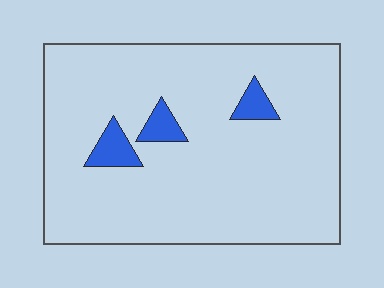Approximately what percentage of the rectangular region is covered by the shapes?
Approximately 5%.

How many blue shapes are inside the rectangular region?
3.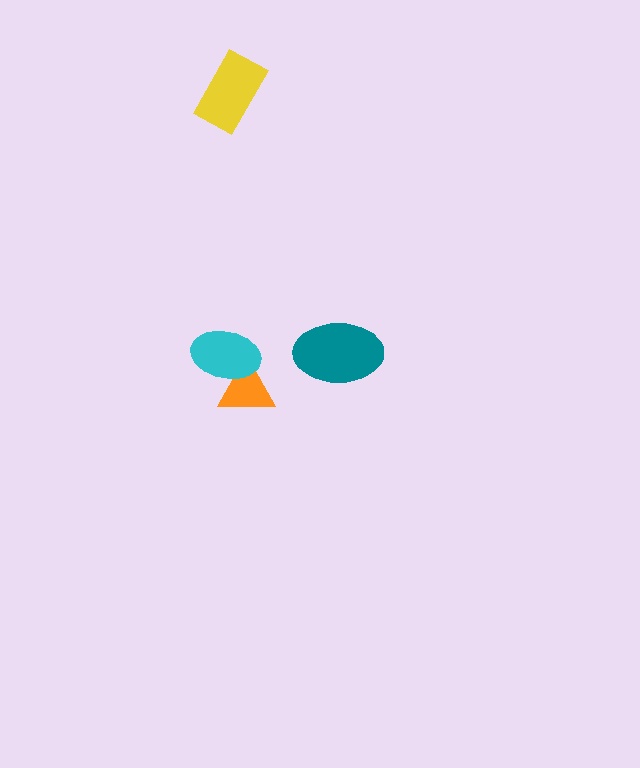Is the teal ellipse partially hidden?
No, no other shape covers it.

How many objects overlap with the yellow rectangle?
0 objects overlap with the yellow rectangle.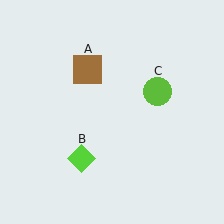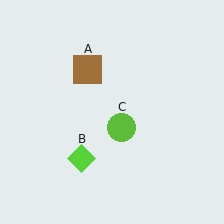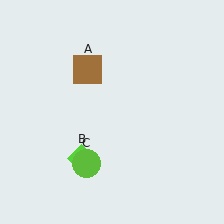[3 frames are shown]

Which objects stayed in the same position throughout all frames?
Brown square (object A) and lime diamond (object B) remained stationary.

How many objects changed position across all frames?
1 object changed position: lime circle (object C).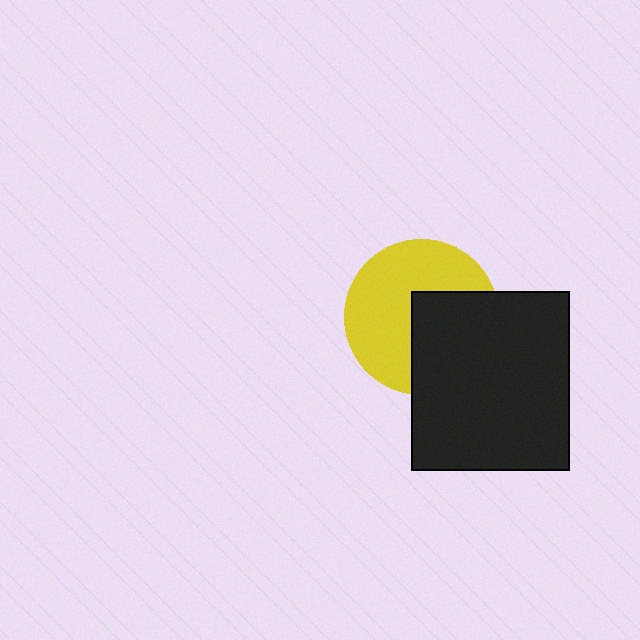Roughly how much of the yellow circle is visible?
About half of it is visible (roughly 59%).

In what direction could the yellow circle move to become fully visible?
The yellow circle could move left. That would shift it out from behind the black rectangle entirely.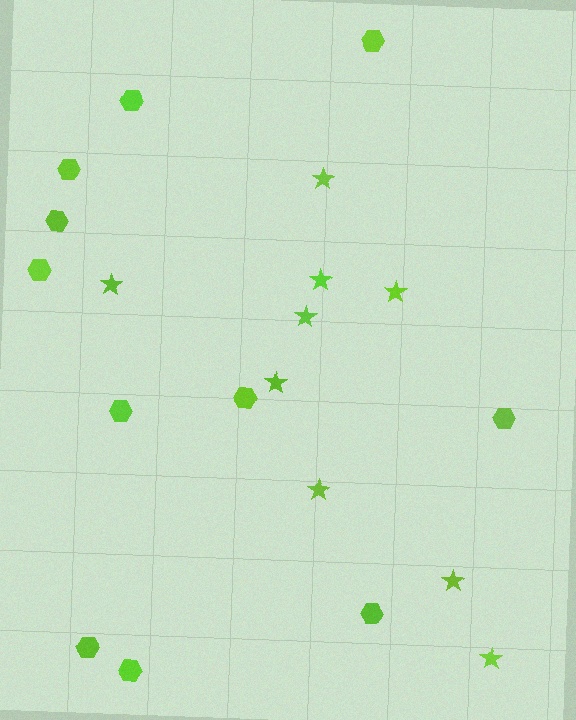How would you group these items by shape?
There are 2 groups: one group of stars (9) and one group of hexagons (11).